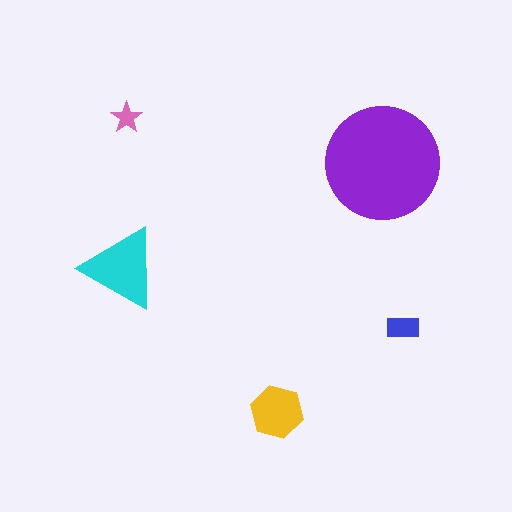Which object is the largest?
The purple circle.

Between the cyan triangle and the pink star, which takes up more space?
The cyan triangle.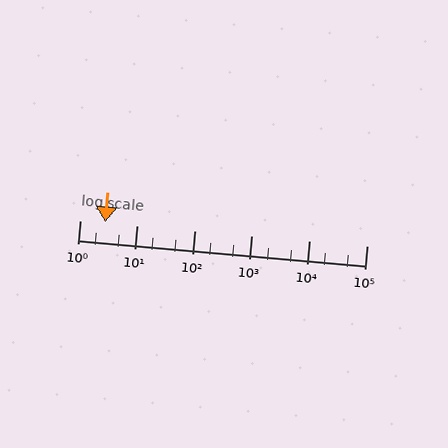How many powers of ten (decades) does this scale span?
The scale spans 5 decades, from 1 to 100000.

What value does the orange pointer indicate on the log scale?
The pointer indicates approximately 2.8.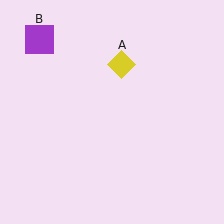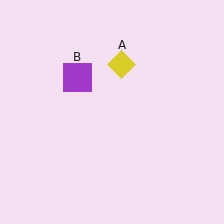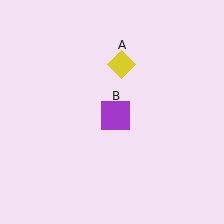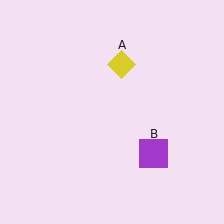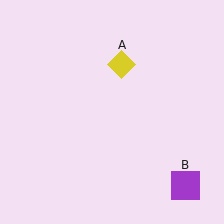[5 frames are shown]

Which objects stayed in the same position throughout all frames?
Yellow diamond (object A) remained stationary.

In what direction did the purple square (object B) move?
The purple square (object B) moved down and to the right.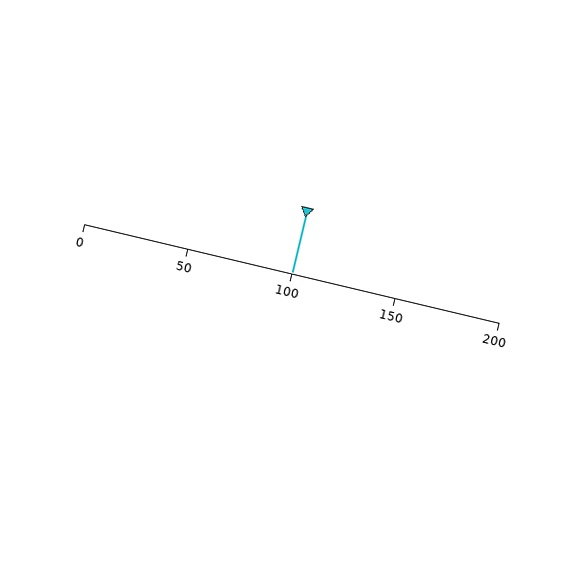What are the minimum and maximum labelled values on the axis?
The axis runs from 0 to 200.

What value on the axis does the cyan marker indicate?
The marker indicates approximately 100.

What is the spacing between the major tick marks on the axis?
The major ticks are spaced 50 apart.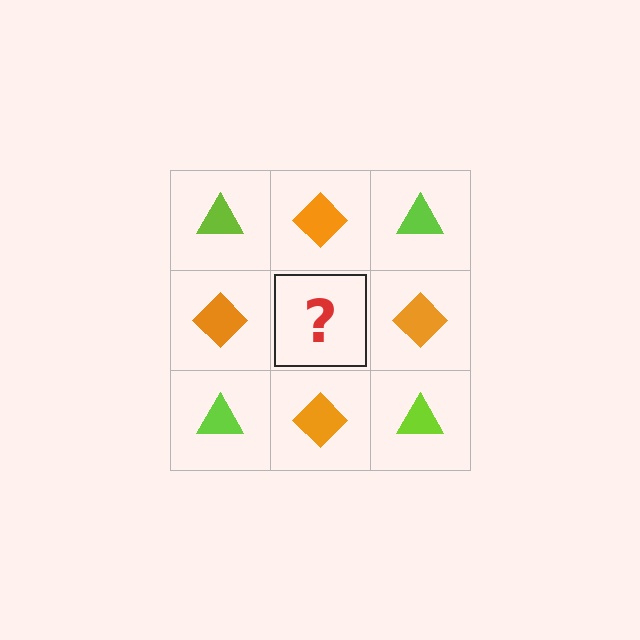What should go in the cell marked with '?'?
The missing cell should contain a lime triangle.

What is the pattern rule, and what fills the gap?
The rule is that it alternates lime triangle and orange diamond in a checkerboard pattern. The gap should be filled with a lime triangle.